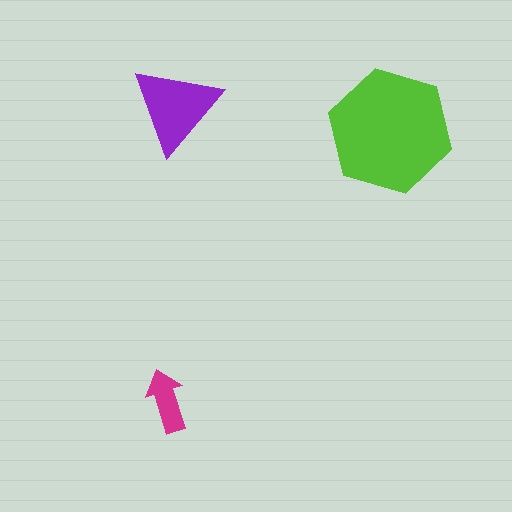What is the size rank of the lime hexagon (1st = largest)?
1st.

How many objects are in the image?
There are 3 objects in the image.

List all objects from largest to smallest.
The lime hexagon, the purple triangle, the magenta arrow.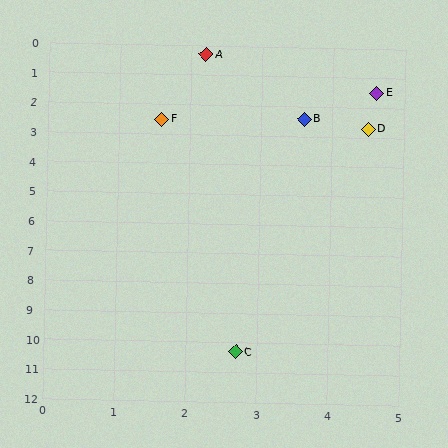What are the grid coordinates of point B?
Point B is at approximately (3.6, 2.4).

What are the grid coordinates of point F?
Point F is at approximately (1.6, 2.5).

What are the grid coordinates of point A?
Point A is at approximately (2.2, 0.3).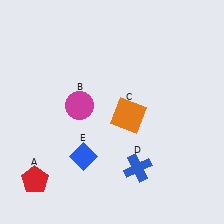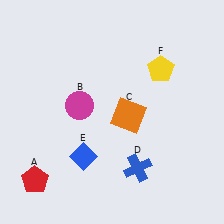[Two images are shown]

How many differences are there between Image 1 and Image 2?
There is 1 difference between the two images.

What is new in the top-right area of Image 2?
A yellow pentagon (F) was added in the top-right area of Image 2.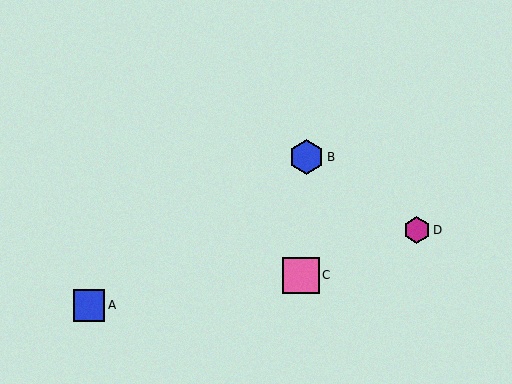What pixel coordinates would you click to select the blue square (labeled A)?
Click at (89, 305) to select the blue square A.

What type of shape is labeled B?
Shape B is a blue hexagon.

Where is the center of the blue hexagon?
The center of the blue hexagon is at (307, 157).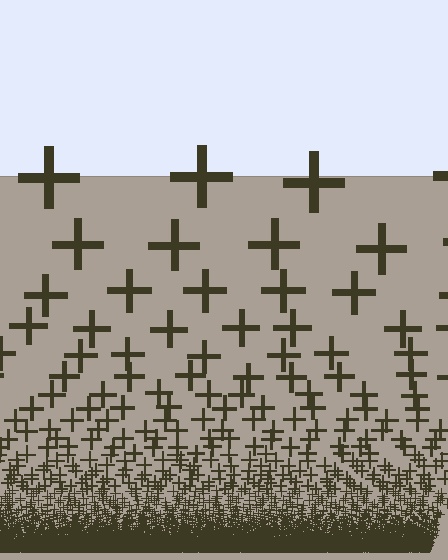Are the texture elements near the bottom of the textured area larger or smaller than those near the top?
Smaller. The gradient is inverted — elements near the bottom are smaller and denser.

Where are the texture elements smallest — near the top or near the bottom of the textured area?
Near the bottom.